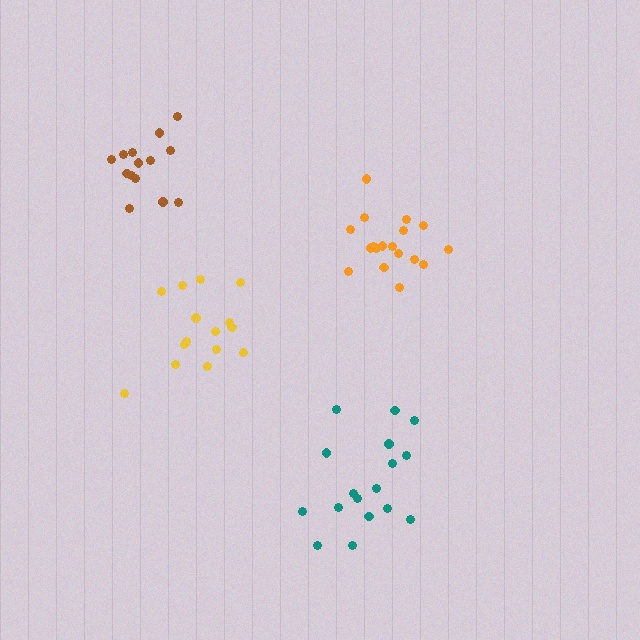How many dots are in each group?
Group 1: 15 dots, Group 2: 14 dots, Group 3: 17 dots, Group 4: 18 dots (64 total).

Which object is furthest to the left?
The brown cluster is leftmost.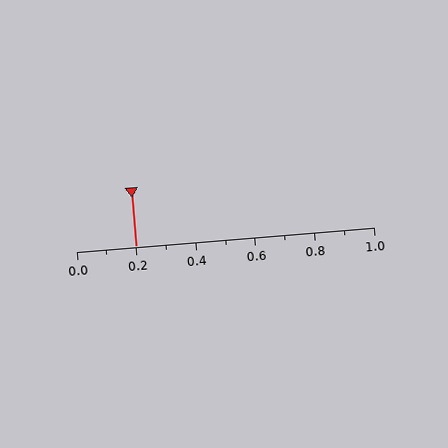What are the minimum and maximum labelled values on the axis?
The axis runs from 0.0 to 1.0.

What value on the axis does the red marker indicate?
The marker indicates approximately 0.2.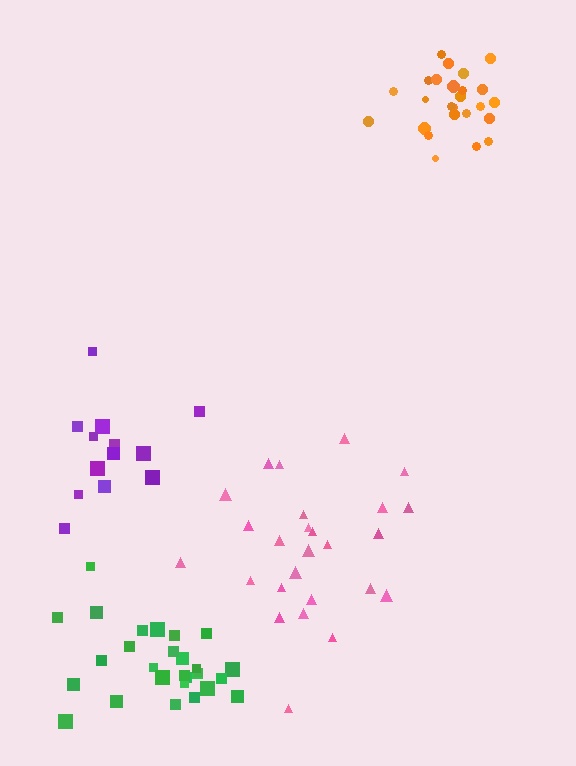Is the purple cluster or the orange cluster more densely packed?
Orange.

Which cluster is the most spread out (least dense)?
Pink.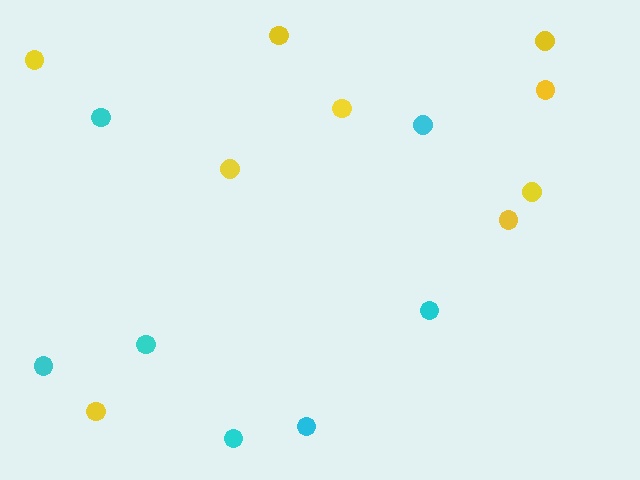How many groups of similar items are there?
There are 2 groups: one group of yellow circles (9) and one group of cyan circles (7).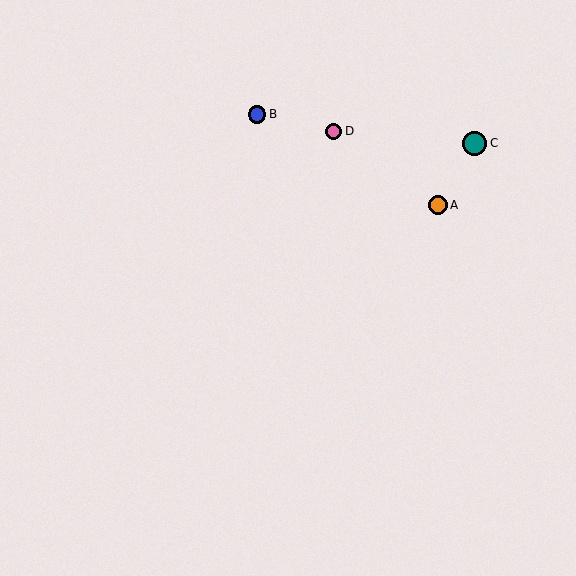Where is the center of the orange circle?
The center of the orange circle is at (438, 205).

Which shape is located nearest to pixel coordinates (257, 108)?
The blue circle (labeled B) at (257, 114) is nearest to that location.